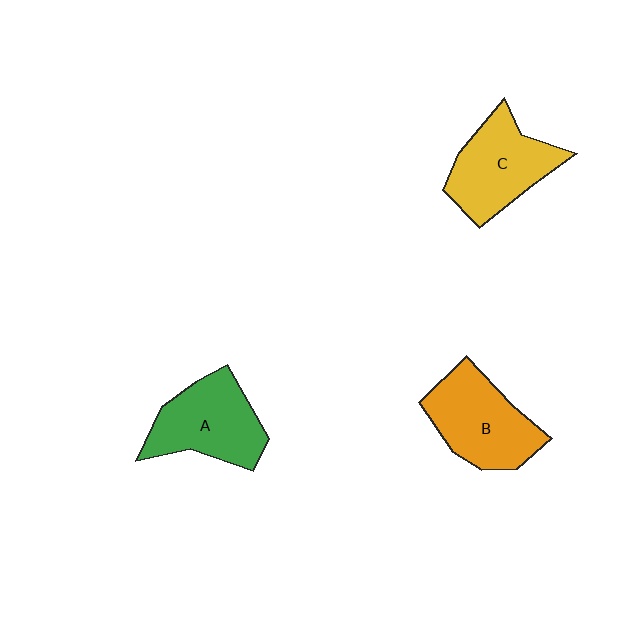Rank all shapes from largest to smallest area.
From largest to smallest: B (orange), A (green), C (yellow).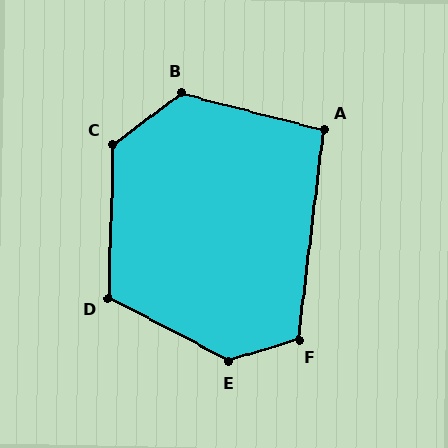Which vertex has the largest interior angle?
E, at approximately 135 degrees.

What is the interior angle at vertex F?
Approximately 114 degrees (obtuse).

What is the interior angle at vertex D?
Approximately 116 degrees (obtuse).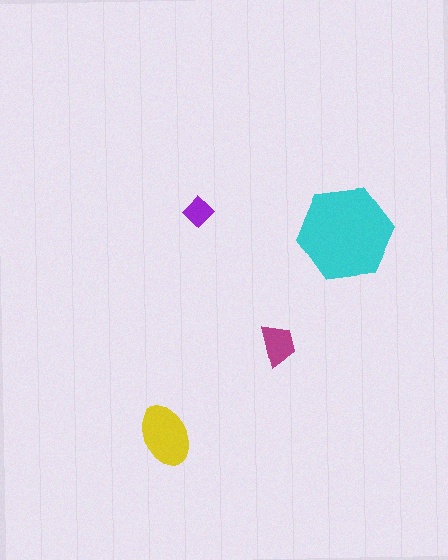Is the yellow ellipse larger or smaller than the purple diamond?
Larger.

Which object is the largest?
The cyan hexagon.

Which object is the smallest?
The purple diamond.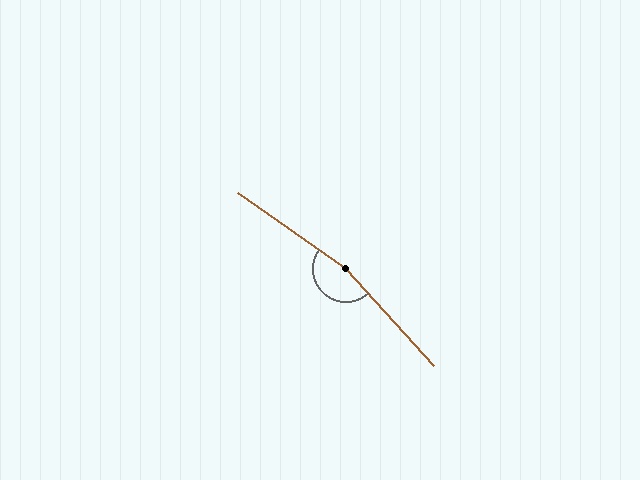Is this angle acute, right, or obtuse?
It is obtuse.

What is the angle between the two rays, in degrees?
Approximately 167 degrees.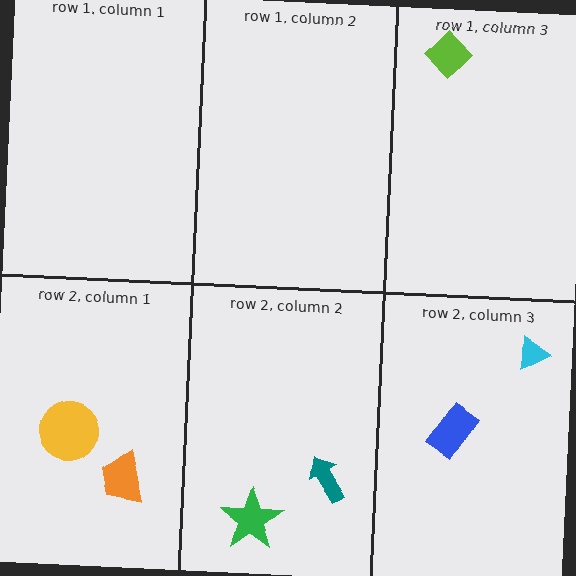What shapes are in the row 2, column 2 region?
The green star, the teal arrow.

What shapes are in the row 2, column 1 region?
The yellow circle, the orange trapezoid.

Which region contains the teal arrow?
The row 2, column 2 region.